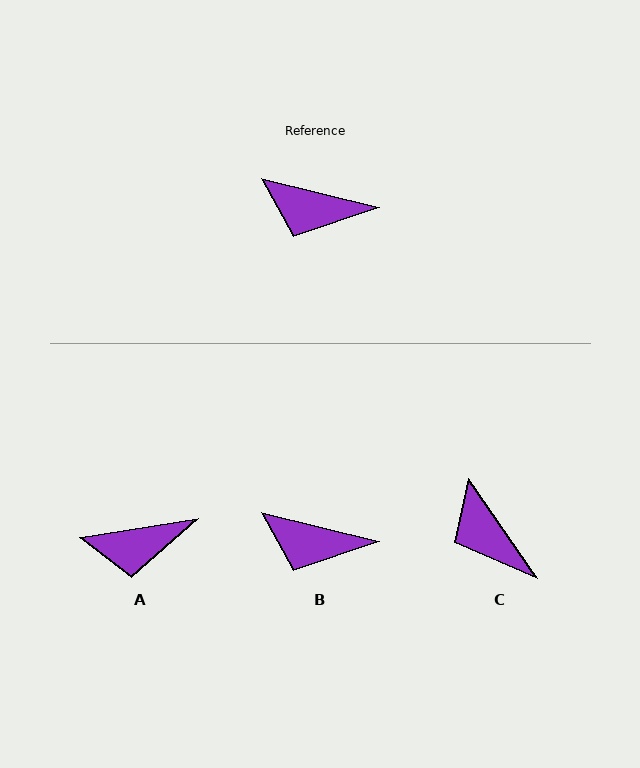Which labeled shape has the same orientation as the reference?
B.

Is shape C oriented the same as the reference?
No, it is off by about 42 degrees.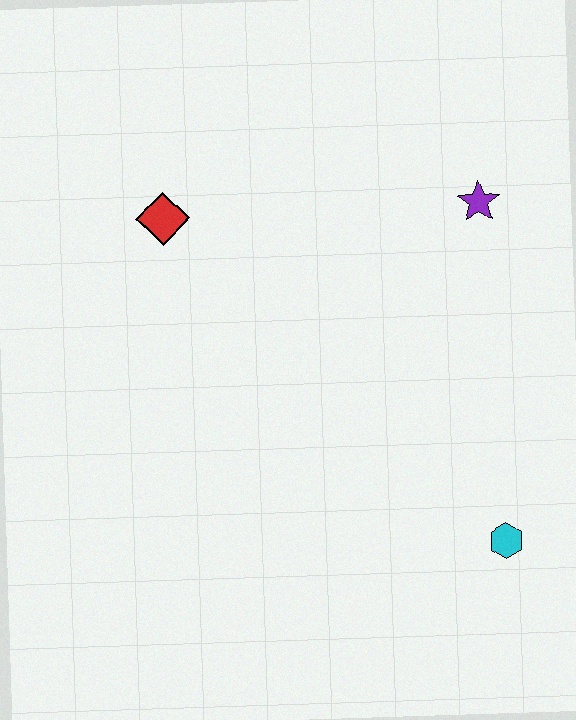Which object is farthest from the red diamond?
The cyan hexagon is farthest from the red diamond.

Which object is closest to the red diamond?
The purple star is closest to the red diamond.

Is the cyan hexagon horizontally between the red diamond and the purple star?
No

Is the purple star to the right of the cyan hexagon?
No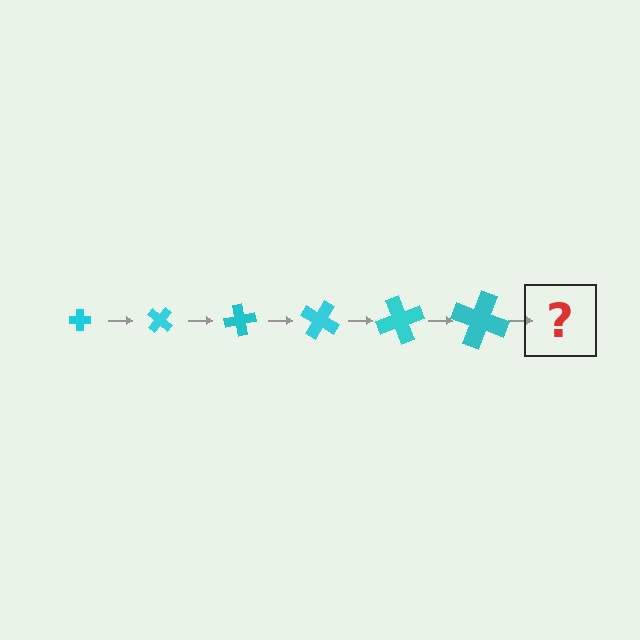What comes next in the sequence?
The next element should be a cross, larger than the previous one and rotated 240 degrees from the start.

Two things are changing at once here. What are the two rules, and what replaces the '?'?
The two rules are that the cross grows larger each step and it rotates 40 degrees each step. The '?' should be a cross, larger than the previous one and rotated 240 degrees from the start.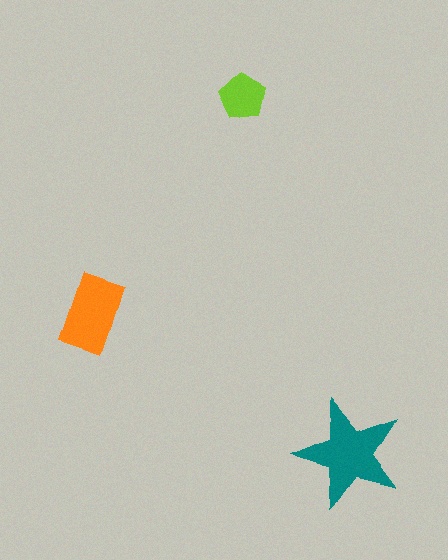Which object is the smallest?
The lime pentagon.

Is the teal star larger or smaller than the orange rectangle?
Larger.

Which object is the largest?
The teal star.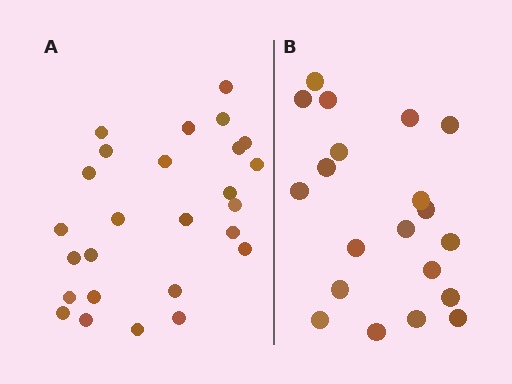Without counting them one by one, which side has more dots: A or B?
Region A (the left region) has more dots.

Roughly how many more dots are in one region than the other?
Region A has about 6 more dots than region B.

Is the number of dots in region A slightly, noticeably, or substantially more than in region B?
Region A has noticeably more, but not dramatically so. The ratio is roughly 1.3 to 1.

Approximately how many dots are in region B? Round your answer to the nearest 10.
About 20 dots.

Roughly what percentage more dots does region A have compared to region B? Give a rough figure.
About 30% more.